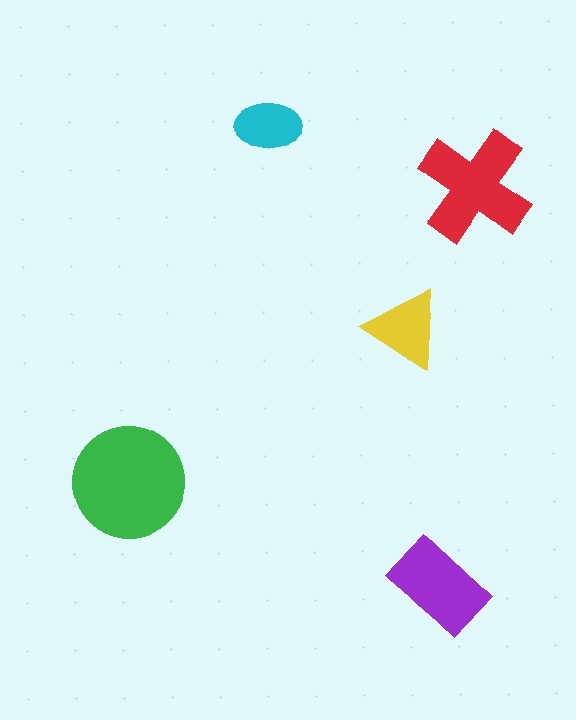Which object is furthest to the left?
The green circle is leftmost.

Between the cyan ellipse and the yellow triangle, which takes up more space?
The yellow triangle.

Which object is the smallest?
The cyan ellipse.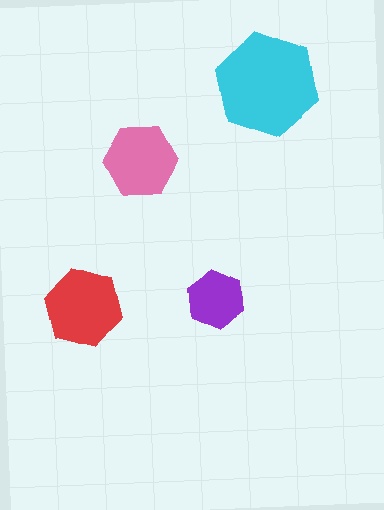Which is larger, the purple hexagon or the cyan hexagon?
The cyan one.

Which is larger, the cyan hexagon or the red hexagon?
The cyan one.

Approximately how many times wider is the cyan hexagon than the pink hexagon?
About 1.5 times wider.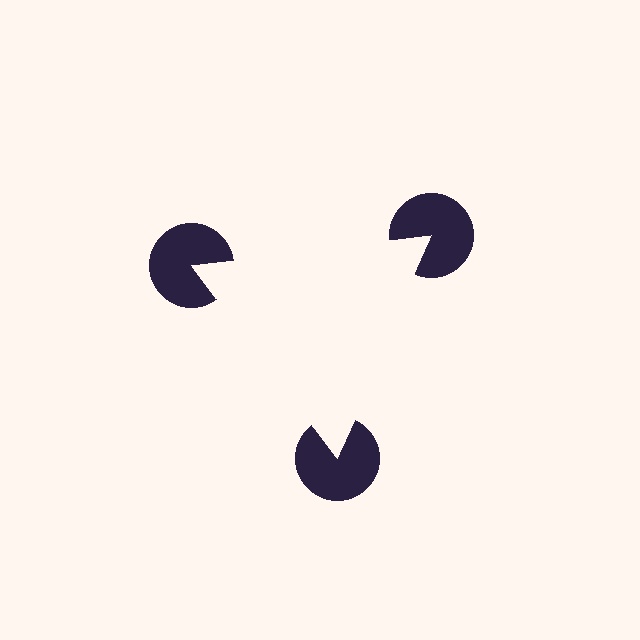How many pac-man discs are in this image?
There are 3 — one at each vertex of the illusory triangle.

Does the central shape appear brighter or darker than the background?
It typically appears slightly brighter than the background, even though no actual brightness change is drawn.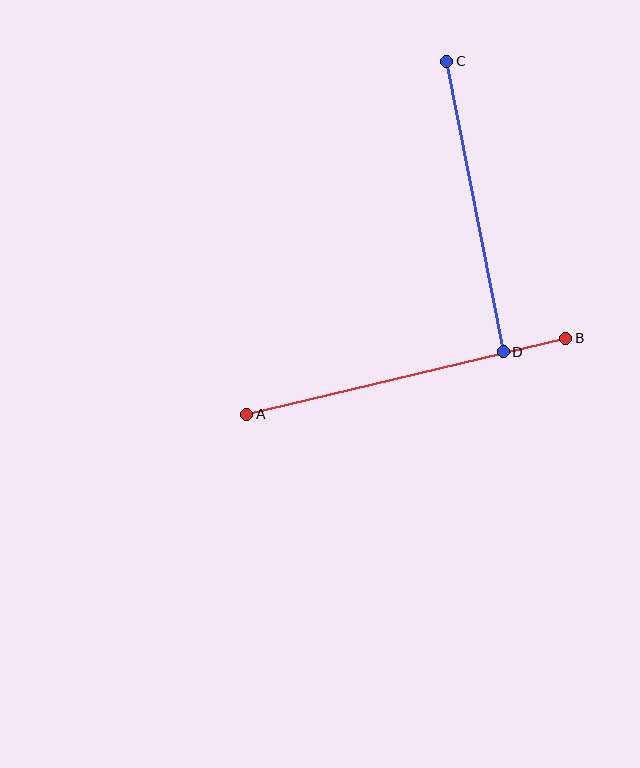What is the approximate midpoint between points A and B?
The midpoint is at approximately (406, 376) pixels.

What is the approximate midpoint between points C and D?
The midpoint is at approximately (475, 207) pixels.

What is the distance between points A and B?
The distance is approximately 328 pixels.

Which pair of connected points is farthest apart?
Points A and B are farthest apart.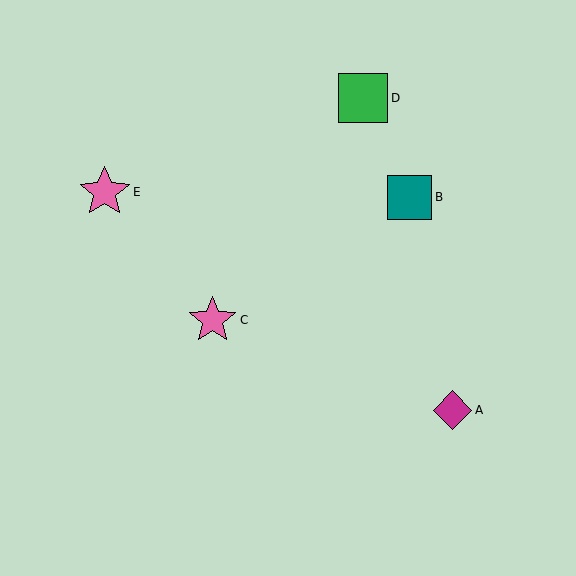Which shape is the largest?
The pink star (labeled E) is the largest.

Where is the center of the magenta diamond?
The center of the magenta diamond is at (453, 410).